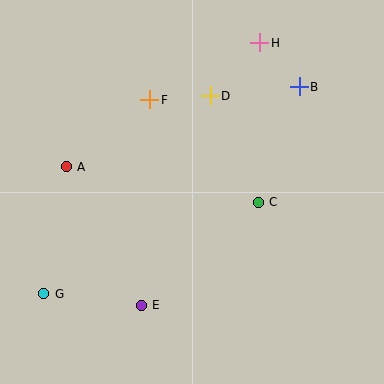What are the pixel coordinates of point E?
Point E is at (141, 305).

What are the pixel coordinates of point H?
Point H is at (260, 43).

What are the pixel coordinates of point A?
Point A is at (66, 167).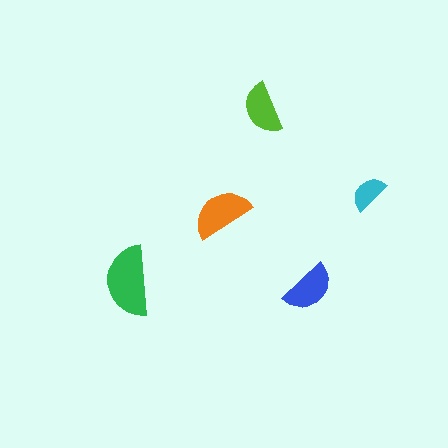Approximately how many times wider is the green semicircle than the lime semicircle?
About 1.5 times wider.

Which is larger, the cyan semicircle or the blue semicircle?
The blue one.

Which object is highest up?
The lime semicircle is topmost.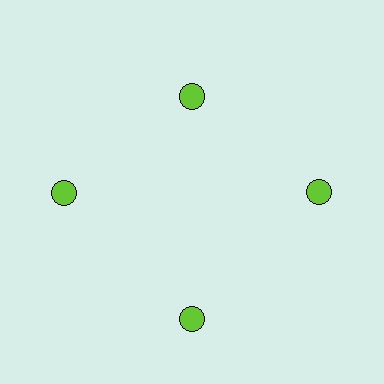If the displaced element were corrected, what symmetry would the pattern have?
It would have 4-fold rotational symmetry — the pattern would map onto itself every 90 degrees.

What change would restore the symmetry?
The symmetry would be restored by moving it outward, back onto the ring so that all 4 circles sit at equal angles and equal distance from the center.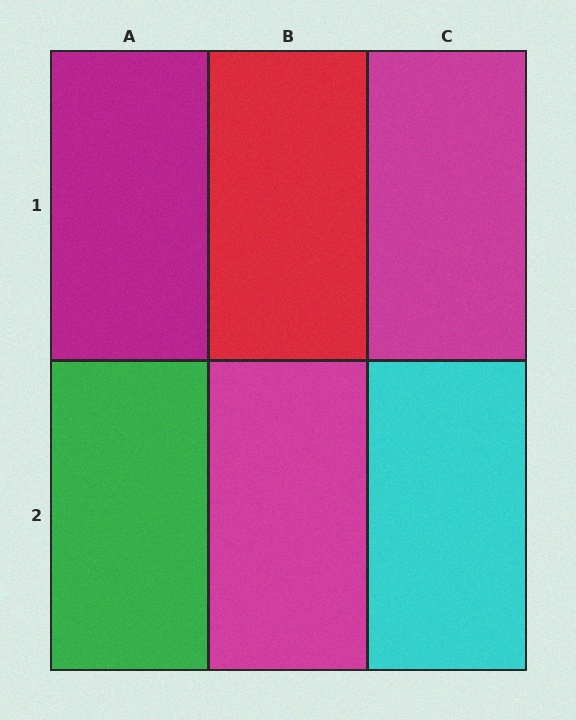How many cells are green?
1 cell is green.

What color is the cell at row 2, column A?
Green.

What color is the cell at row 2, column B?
Magenta.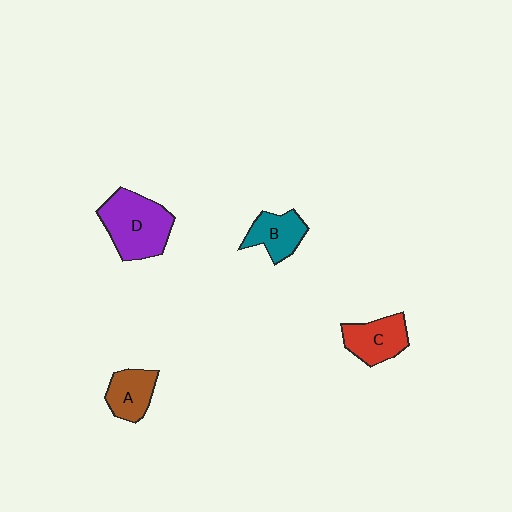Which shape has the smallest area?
Shape A (brown).